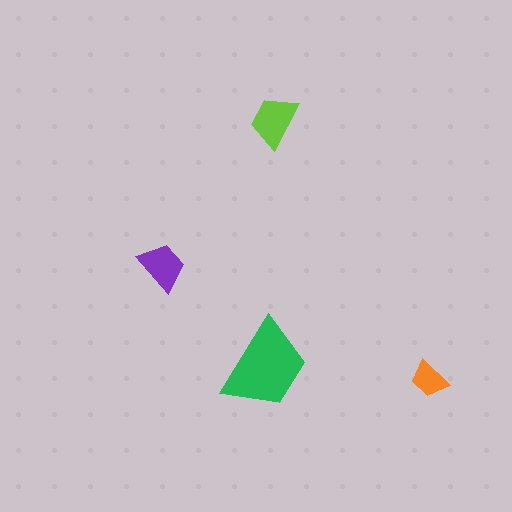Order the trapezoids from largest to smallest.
the green one, the lime one, the purple one, the orange one.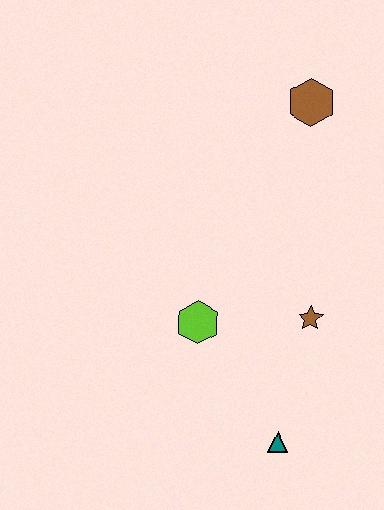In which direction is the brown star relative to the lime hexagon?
The brown star is to the right of the lime hexagon.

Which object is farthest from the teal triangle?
The brown hexagon is farthest from the teal triangle.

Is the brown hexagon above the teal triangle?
Yes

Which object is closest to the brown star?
The lime hexagon is closest to the brown star.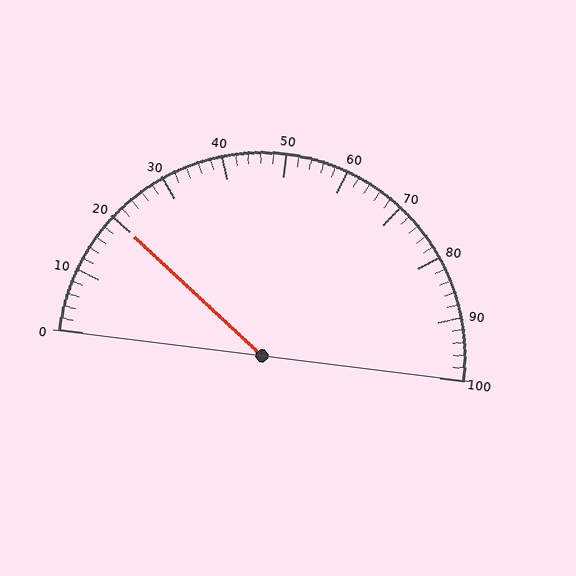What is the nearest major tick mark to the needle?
The nearest major tick mark is 20.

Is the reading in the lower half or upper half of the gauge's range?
The reading is in the lower half of the range (0 to 100).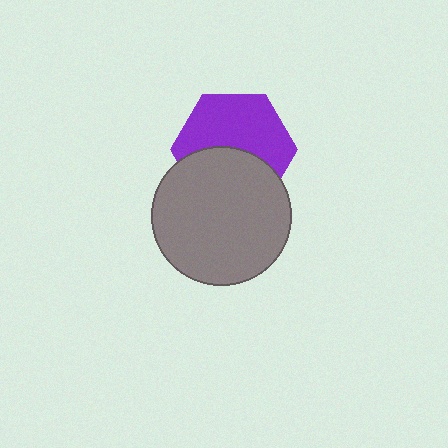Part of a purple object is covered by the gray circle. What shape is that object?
It is a hexagon.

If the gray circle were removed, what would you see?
You would see the complete purple hexagon.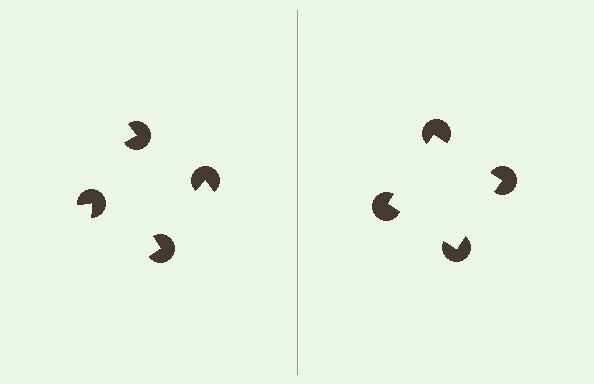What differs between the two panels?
The pac-man discs are positioned identically on both sides; only the wedge orientations differ. On the right they align to a square; on the left they are misaligned.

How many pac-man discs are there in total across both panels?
8 — 4 on each side.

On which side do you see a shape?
An illusory square appears on the right side. On the left side the wedge cuts are rotated, so no coherent shape forms.